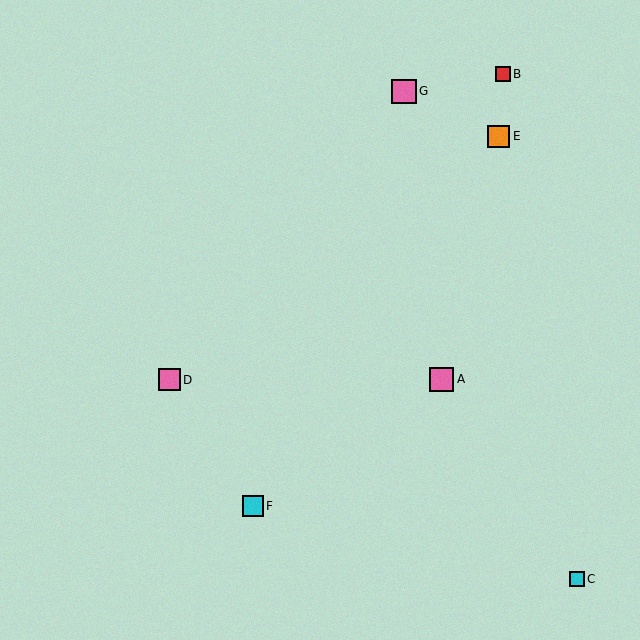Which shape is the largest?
The pink square (labeled G) is the largest.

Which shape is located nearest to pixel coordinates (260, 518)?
The cyan square (labeled F) at (253, 506) is nearest to that location.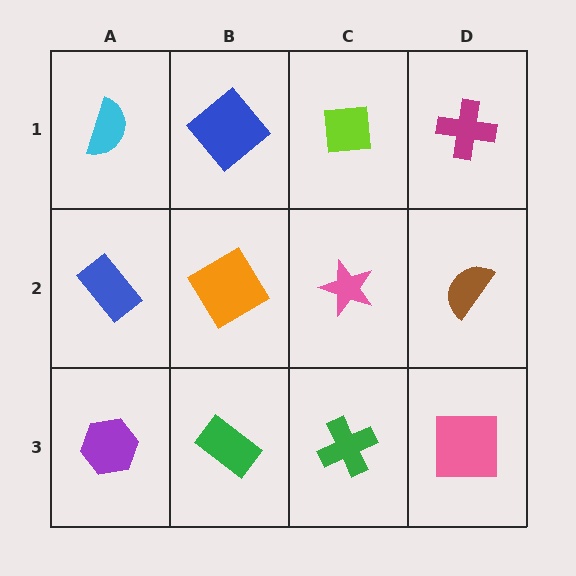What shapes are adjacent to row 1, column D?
A brown semicircle (row 2, column D), a lime square (row 1, column C).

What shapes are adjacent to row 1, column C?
A pink star (row 2, column C), a blue diamond (row 1, column B), a magenta cross (row 1, column D).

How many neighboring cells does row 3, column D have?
2.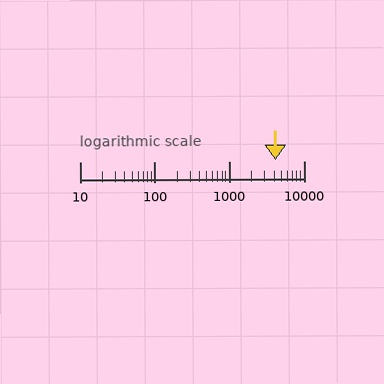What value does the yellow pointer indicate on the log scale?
The pointer indicates approximately 4200.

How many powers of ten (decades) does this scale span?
The scale spans 3 decades, from 10 to 10000.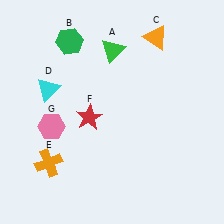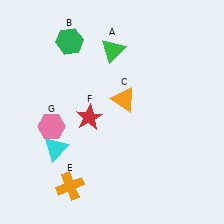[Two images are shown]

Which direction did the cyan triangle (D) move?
The cyan triangle (D) moved down.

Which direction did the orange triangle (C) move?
The orange triangle (C) moved down.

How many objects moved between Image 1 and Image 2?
3 objects moved between the two images.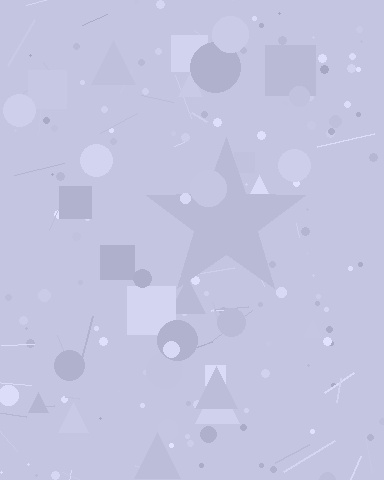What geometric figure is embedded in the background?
A star is embedded in the background.